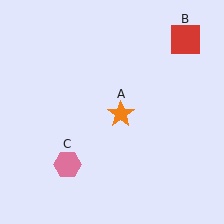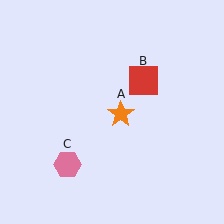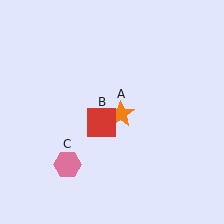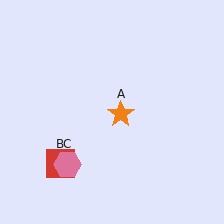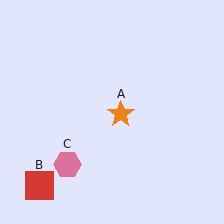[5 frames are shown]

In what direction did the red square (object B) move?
The red square (object B) moved down and to the left.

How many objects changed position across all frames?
1 object changed position: red square (object B).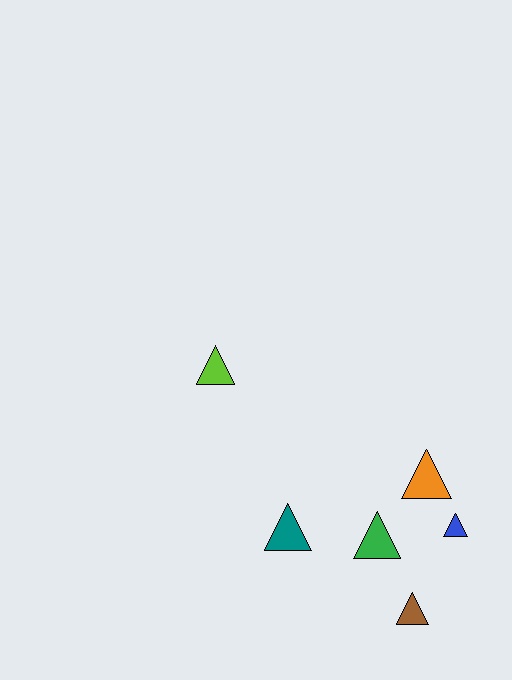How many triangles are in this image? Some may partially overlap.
There are 6 triangles.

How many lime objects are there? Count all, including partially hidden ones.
There is 1 lime object.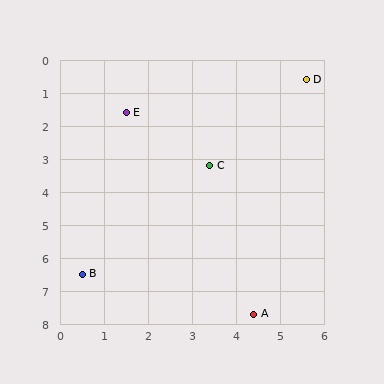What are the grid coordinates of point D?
Point D is at approximately (5.6, 0.6).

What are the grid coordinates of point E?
Point E is at approximately (1.5, 1.6).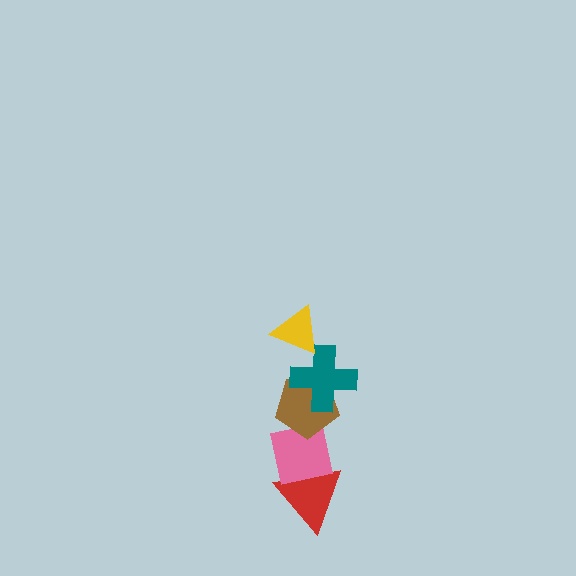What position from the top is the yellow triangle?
The yellow triangle is 1st from the top.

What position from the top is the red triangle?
The red triangle is 5th from the top.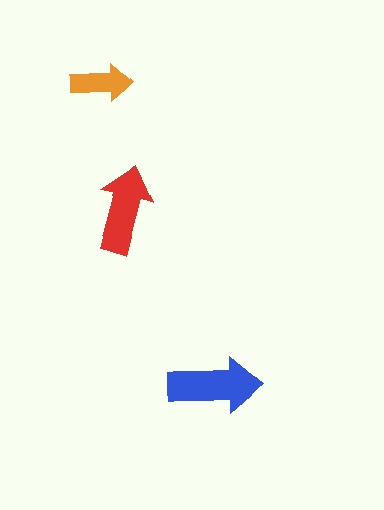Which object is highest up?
The orange arrow is topmost.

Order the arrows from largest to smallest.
the blue one, the red one, the orange one.